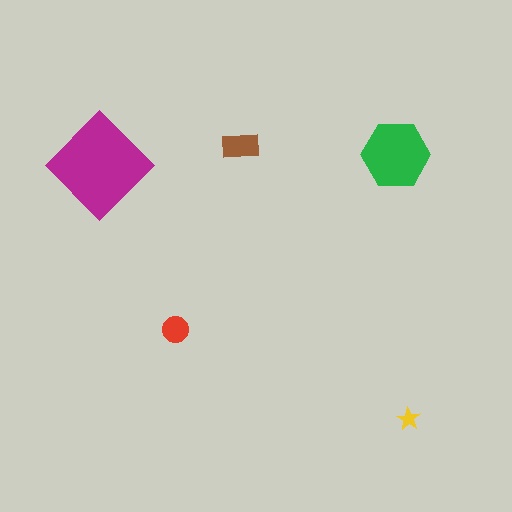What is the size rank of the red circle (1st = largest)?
4th.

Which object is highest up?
The brown rectangle is topmost.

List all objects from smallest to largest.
The yellow star, the red circle, the brown rectangle, the green hexagon, the magenta diamond.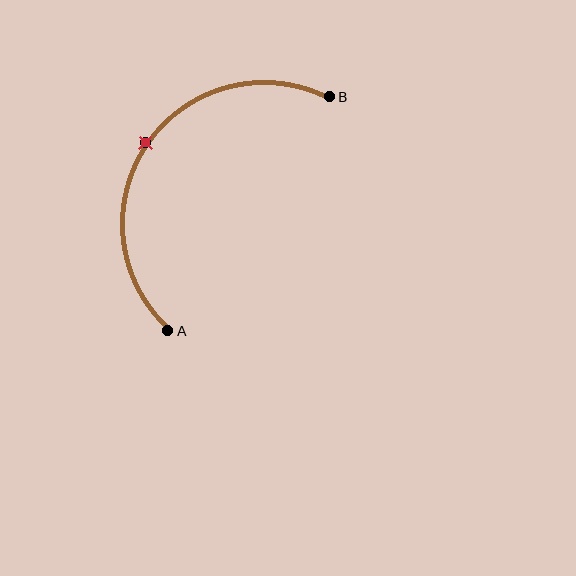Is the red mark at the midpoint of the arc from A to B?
Yes. The red mark lies on the arc at equal arc-length from both A and B — it is the arc midpoint.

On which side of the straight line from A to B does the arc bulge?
The arc bulges above and to the left of the straight line connecting A and B.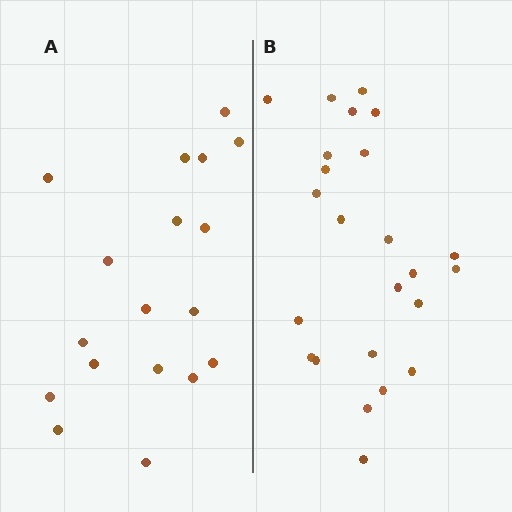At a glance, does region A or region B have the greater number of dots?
Region B (the right region) has more dots.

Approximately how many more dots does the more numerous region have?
Region B has about 6 more dots than region A.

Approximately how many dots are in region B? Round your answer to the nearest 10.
About 20 dots. (The exact count is 24, which rounds to 20.)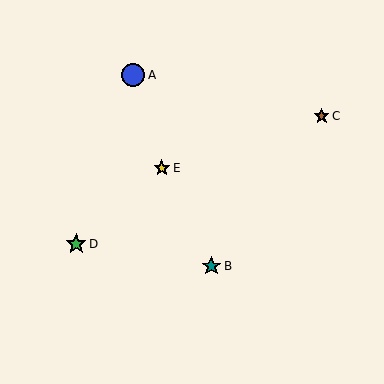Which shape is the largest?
The blue circle (labeled A) is the largest.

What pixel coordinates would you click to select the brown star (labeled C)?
Click at (322, 116) to select the brown star C.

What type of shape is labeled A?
Shape A is a blue circle.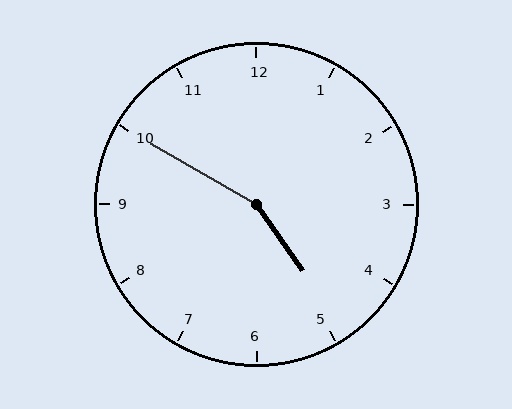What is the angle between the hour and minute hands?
Approximately 155 degrees.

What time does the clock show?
4:50.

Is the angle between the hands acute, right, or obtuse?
It is obtuse.